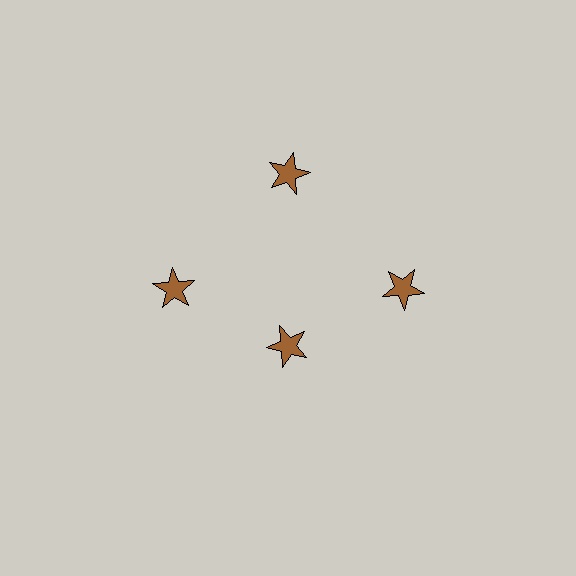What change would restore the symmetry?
The symmetry would be restored by moving it outward, back onto the ring so that all 4 stars sit at equal angles and equal distance from the center.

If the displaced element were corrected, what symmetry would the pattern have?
It would have 4-fold rotational symmetry — the pattern would map onto itself every 90 degrees.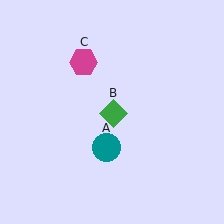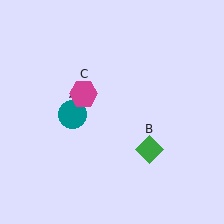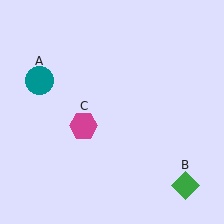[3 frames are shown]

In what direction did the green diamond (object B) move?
The green diamond (object B) moved down and to the right.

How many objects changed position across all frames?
3 objects changed position: teal circle (object A), green diamond (object B), magenta hexagon (object C).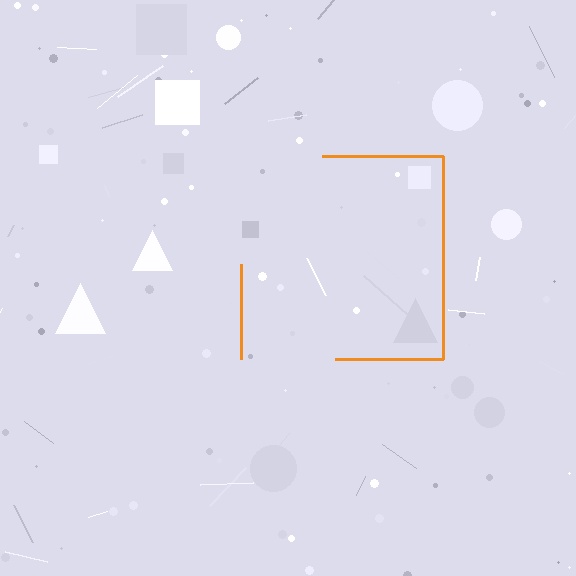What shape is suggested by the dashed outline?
The dashed outline suggests a square.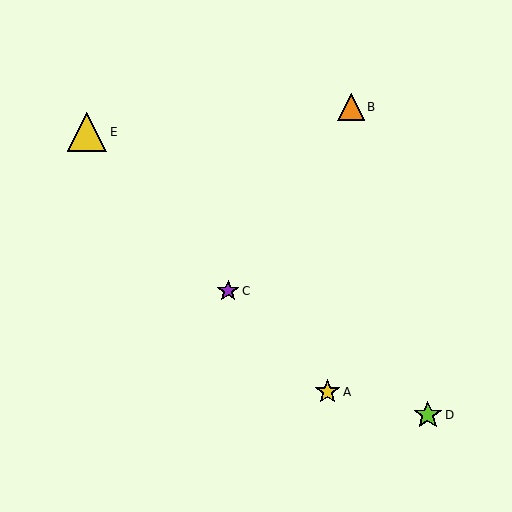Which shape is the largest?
The yellow triangle (labeled E) is the largest.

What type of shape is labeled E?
Shape E is a yellow triangle.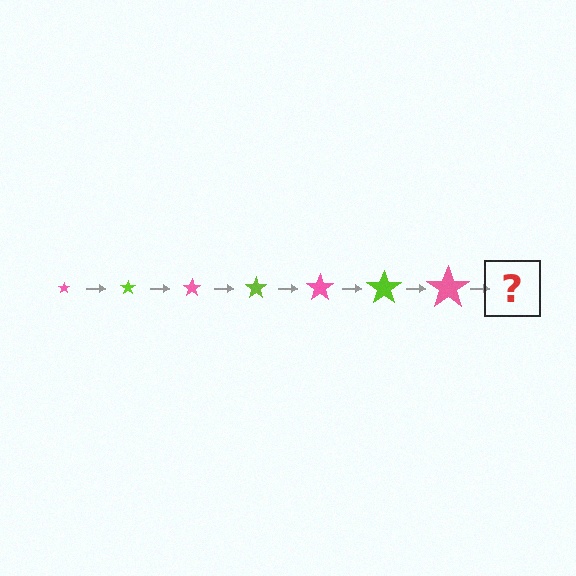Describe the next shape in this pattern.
It should be a lime star, larger than the previous one.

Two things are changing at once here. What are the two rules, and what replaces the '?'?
The two rules are that the star grows larger each step and the color cycles through pink and lime. The '?' should be a lime star, larger than the previous one.